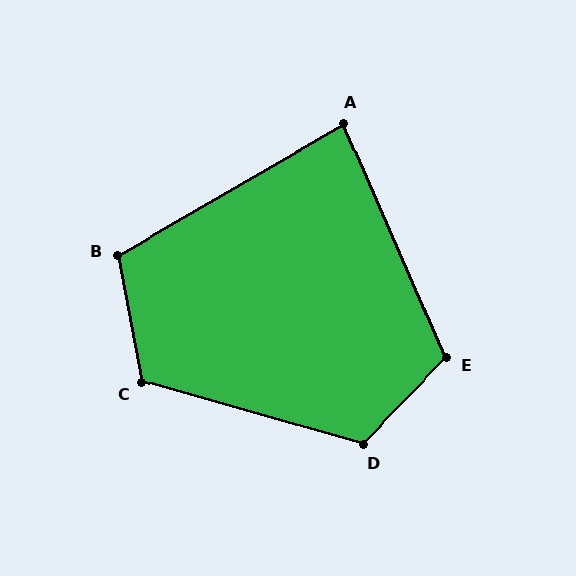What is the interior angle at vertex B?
Approximately 109 degrees (obtuse).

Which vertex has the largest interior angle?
D, at approximately 118 degrees.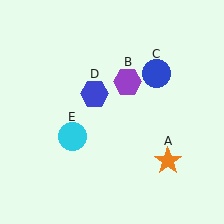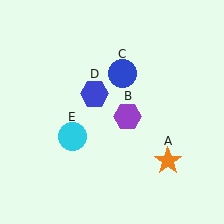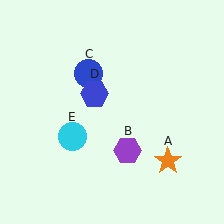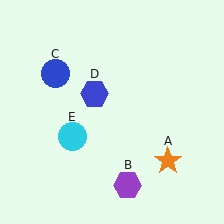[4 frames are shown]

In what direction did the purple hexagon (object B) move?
The purple hexagon (object B) moved down.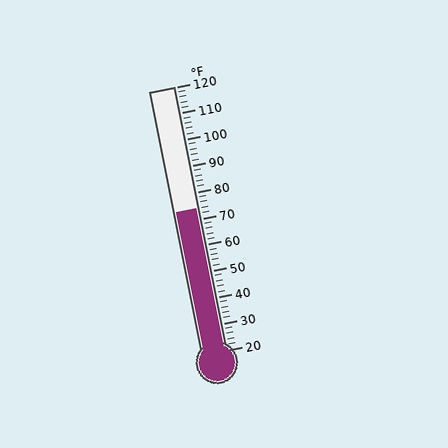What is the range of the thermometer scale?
The thermometer scale ranges from 20°F to 120°F.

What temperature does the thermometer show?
The thermometer shows approximately 74°F.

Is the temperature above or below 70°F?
The temperature is above 70°F.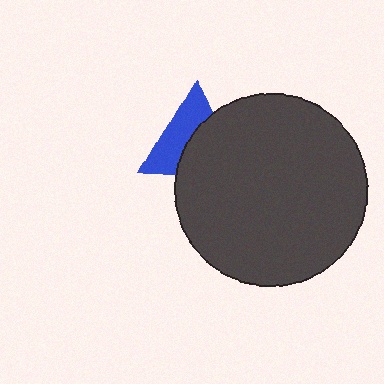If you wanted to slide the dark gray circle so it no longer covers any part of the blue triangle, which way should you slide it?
Slide it toward the lower-right — that is the most direct way to separate the two shapes.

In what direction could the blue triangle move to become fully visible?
The blue triangle could move toward the upper-left. That would shift it out from behind the dark gray circle entirely.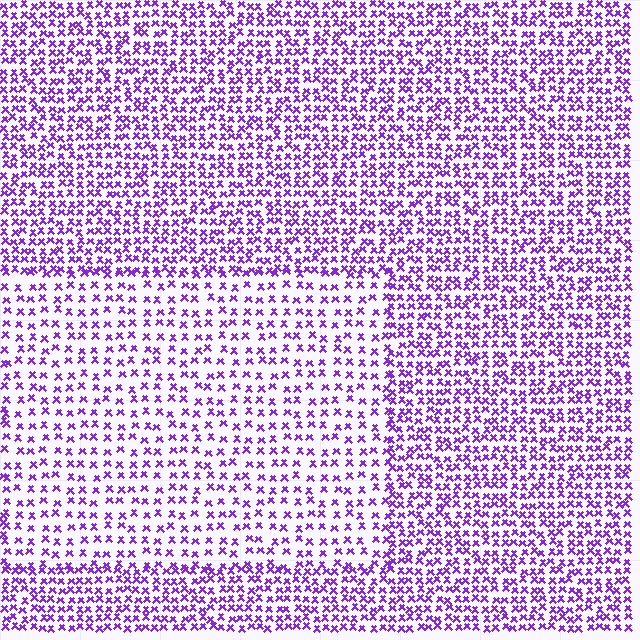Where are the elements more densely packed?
The elements are more densely packed outside the rectangle boundary.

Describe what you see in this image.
The image contains small purple elements arranged at two different densities. A rectangle-shaped region is visible where the elements are less densely packed than the surrounding area.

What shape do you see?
I see a rectangle.